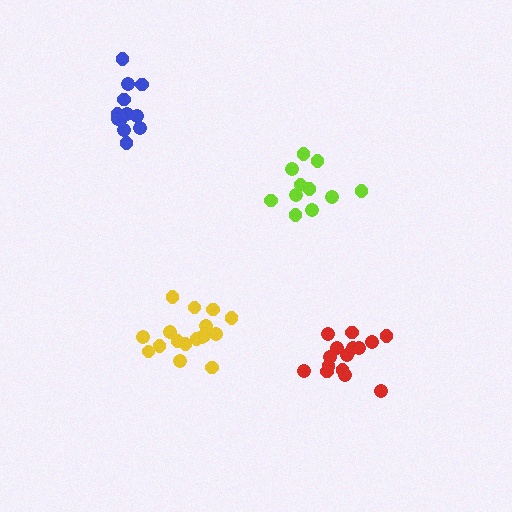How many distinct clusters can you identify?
There are 4 distinct clusters.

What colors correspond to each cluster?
The clusters are colored: yellow, lime, blue, red.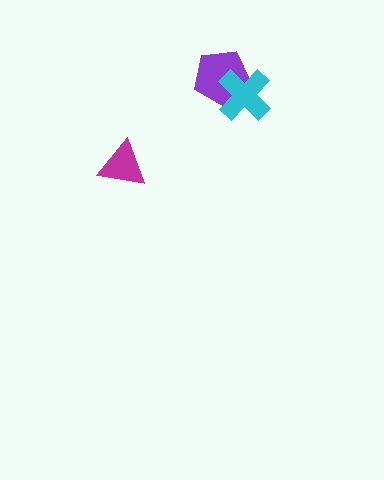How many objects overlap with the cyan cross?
1 object overlaps with the cyan cross.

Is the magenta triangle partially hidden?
No, no other shape covers it.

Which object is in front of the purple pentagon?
The cyan cross is in front of the purple pentagon.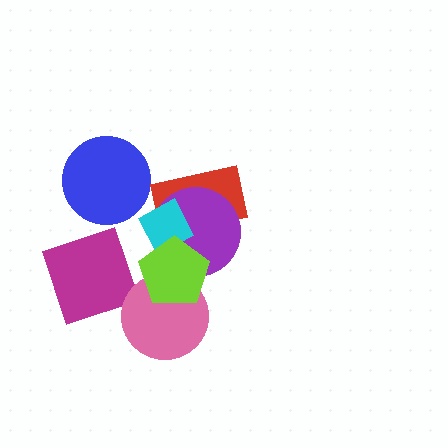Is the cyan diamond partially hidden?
Yes, it is partially covered by another shape.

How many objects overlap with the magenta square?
0 objects overlap with the magenta square.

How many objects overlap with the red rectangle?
2 objects overlap with the red rectangle.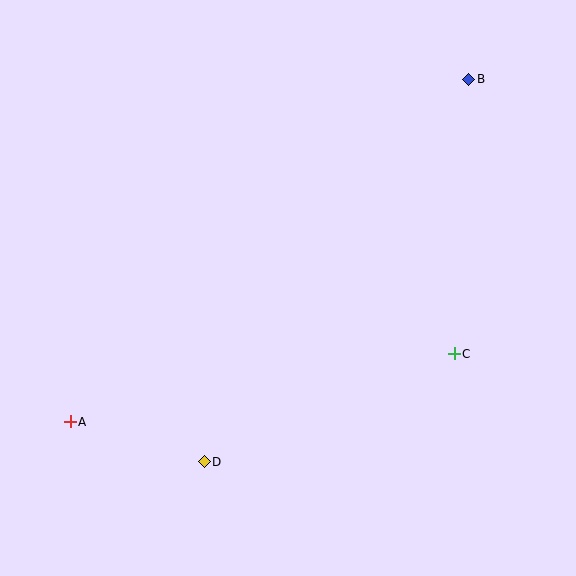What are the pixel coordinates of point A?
Point A is at (70, 422).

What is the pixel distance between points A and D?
The distance between A and D is 140 pixels.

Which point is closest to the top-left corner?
Point A is closest to the top-left corner.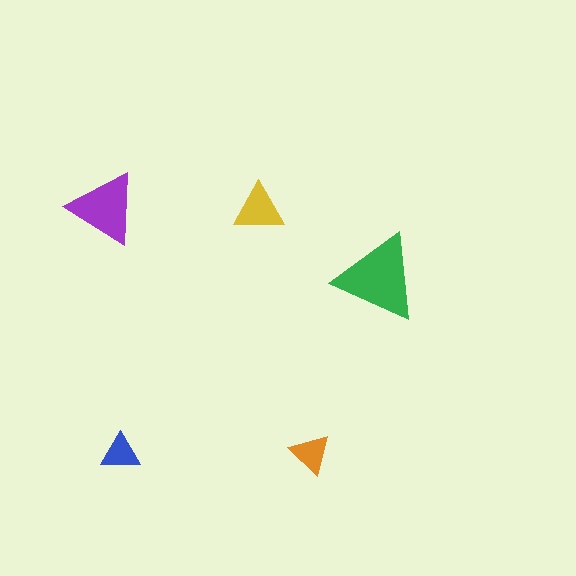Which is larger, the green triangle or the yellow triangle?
The green one.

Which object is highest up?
The purple triangle is topmost.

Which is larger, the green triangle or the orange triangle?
The green one.